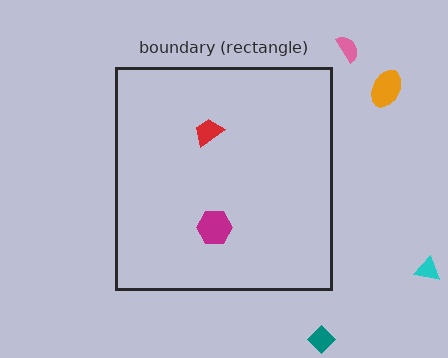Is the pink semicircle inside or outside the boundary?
Outside.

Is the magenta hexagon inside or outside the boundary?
Inside.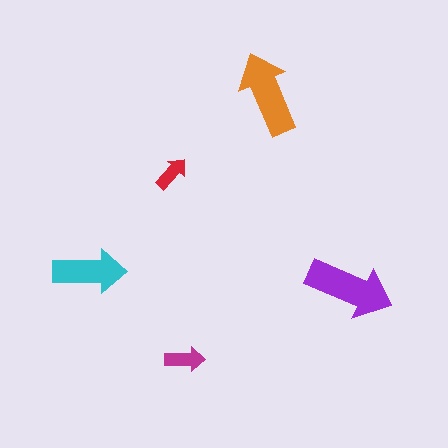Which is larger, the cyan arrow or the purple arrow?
The purple one.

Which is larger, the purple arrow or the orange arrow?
The purple one.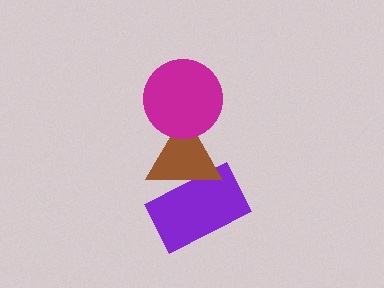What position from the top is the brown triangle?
The brown triangle is 2nd from the top.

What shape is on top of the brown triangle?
The magenta circle is on top of the brown triangle.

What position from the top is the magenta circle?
The magenta circle is 1st from the top.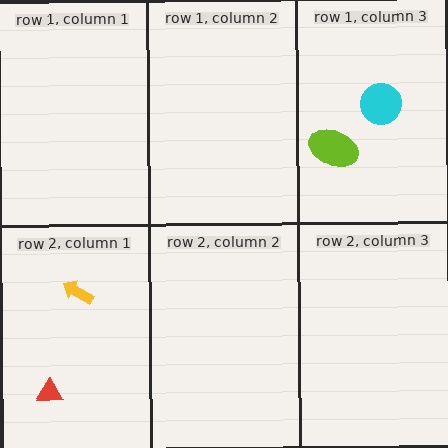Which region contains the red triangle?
The row 2, column 1 region.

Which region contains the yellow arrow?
The row 2, column 1 region.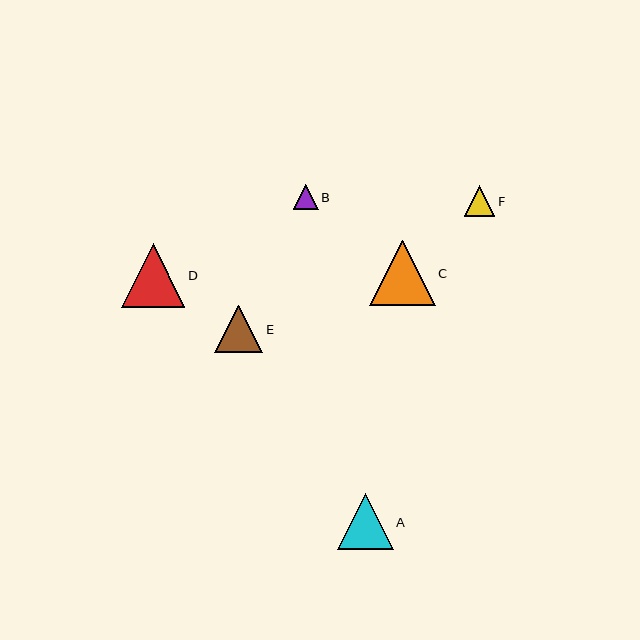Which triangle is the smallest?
Triangle B is the smallest with a size of approximately 25 pixels.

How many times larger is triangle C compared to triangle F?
Triangle C is approximately 2.1 times the size of triangle F.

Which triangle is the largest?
Triangle C is the largest with a size of approximately 66 pixels.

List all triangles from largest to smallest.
From largest to smallest: C, D, A, E, F, B.